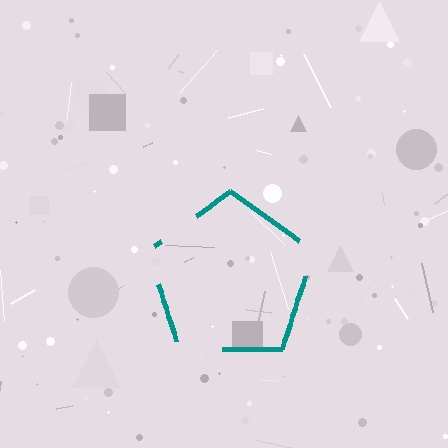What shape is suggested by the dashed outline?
The dashed outline suggests a pentagon.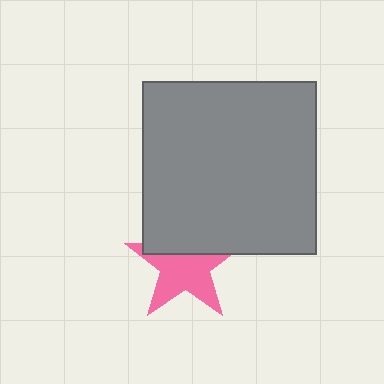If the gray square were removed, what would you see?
You would see the complete pink star.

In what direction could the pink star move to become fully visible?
The pink star could move down. That would shift it out from behind the gray square entirely.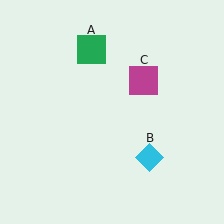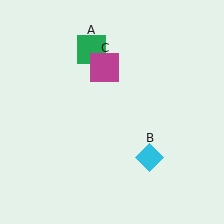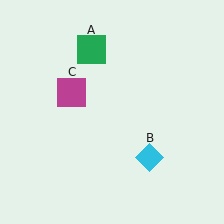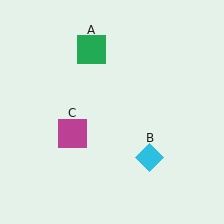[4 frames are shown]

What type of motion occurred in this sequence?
The magenta square (object C) rotated counterclockwise around the center of the scene.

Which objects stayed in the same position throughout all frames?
Green square (object A) and cyan diamond (object B) remained stationary.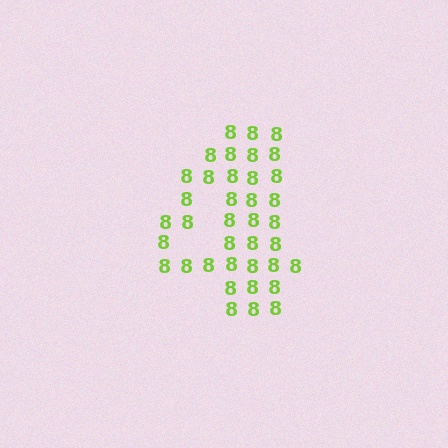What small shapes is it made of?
It is made of small digit 8's.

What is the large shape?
The large shape is the digit 4.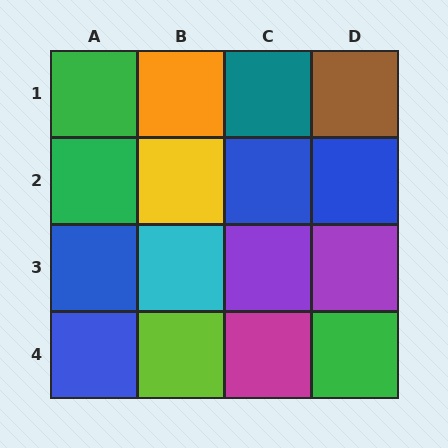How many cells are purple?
2 cells are purple.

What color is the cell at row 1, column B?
Orange.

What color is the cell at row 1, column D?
Brown.